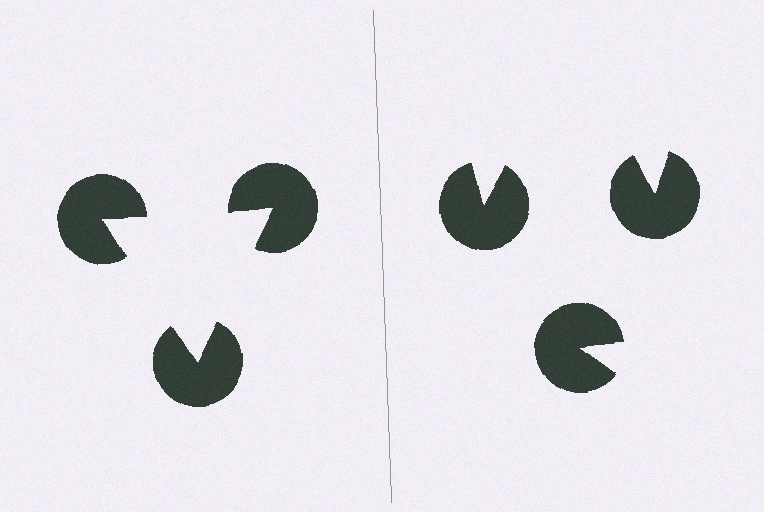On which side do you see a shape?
An illusory triangle appears on the left side. On the right side the wedge cuts are rotated, so no coherent shape forms.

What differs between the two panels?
The pac-man discs are positioned identically on both sides; only the wedge orientations differ. On the left they align to a triangle; on the right they are misaligned.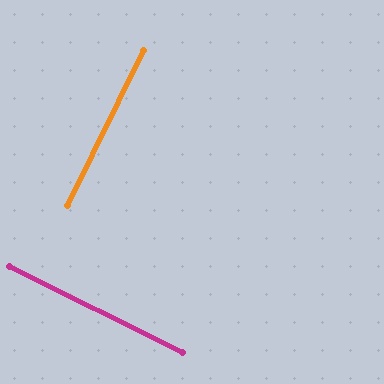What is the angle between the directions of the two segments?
Approximately 90 degrees.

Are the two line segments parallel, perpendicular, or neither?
Perpendicular — they meet at approximately 90°.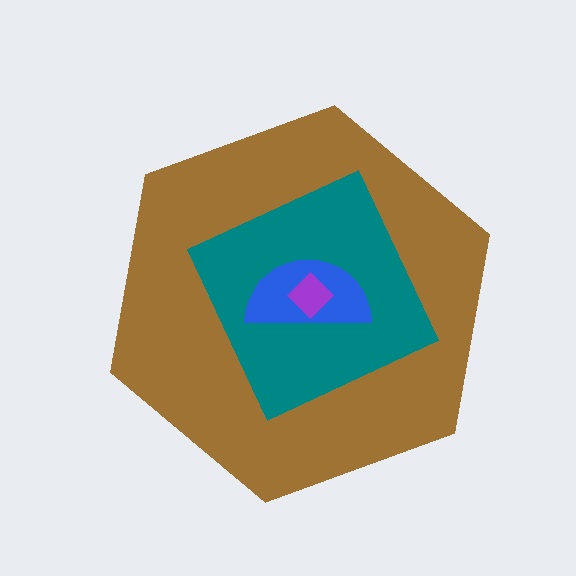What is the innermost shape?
The purple diamond.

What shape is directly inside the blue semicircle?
The purple diamond.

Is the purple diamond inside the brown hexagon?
Yes.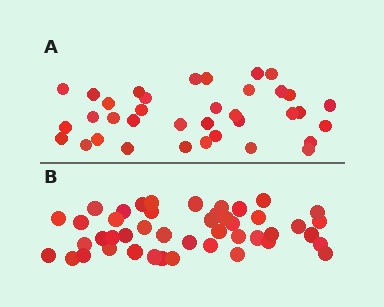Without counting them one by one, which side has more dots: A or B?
Region B (the bottom region) has more dots.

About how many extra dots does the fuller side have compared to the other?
Region B has roughly 8 or so more dots than region A.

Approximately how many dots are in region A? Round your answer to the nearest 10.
About 40 dots. (The exact count is 36, which rounds to 40.)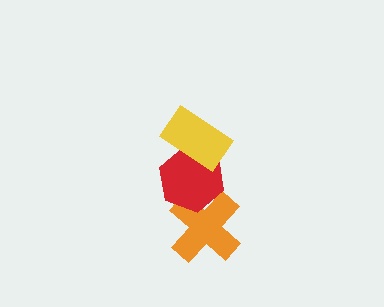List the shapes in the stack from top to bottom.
From top to bottom: the yellow rectangle, the red hexagon, the orange cross.